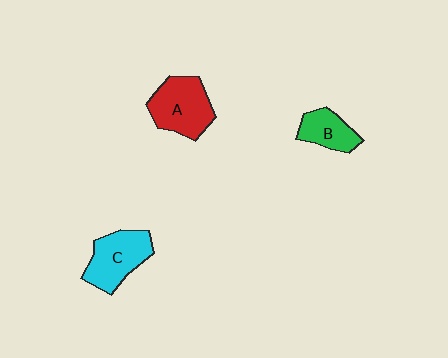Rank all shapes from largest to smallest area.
From largest to smallest: A (red), C (cyan), B (green).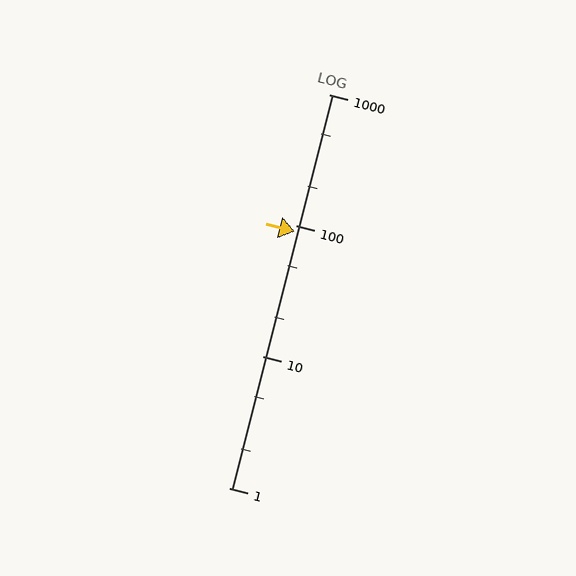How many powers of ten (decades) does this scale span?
The scale spans 3 decades, from 1 to 1000.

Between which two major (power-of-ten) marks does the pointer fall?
The pointer is between 10 and 100.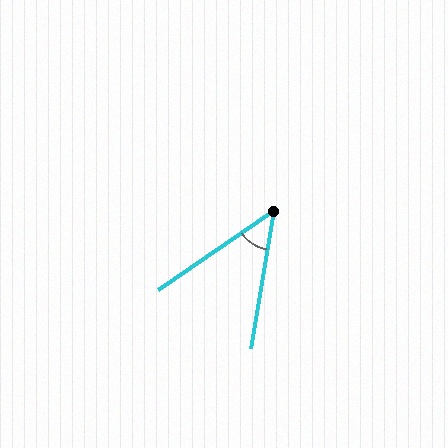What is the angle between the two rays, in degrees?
Approximately 46 degrees.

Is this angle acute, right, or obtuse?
It is acute.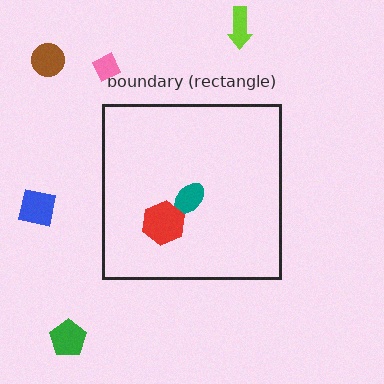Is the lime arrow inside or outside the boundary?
Outside.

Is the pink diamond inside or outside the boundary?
Outside.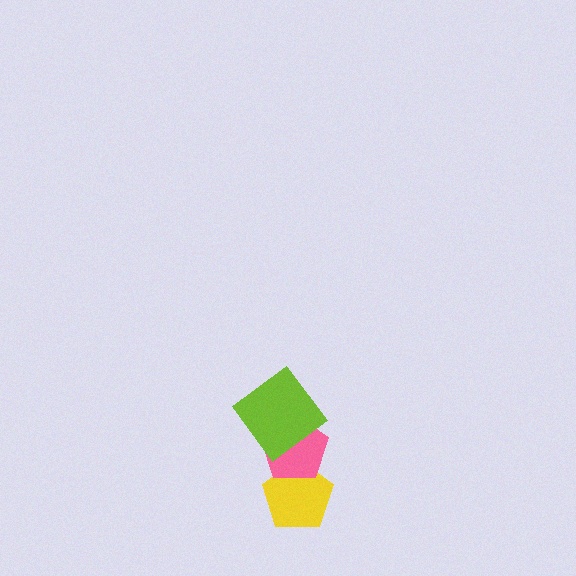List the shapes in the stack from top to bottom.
From top to bottom: the lime diamond, the pink pentagon, the yellow pentagon.